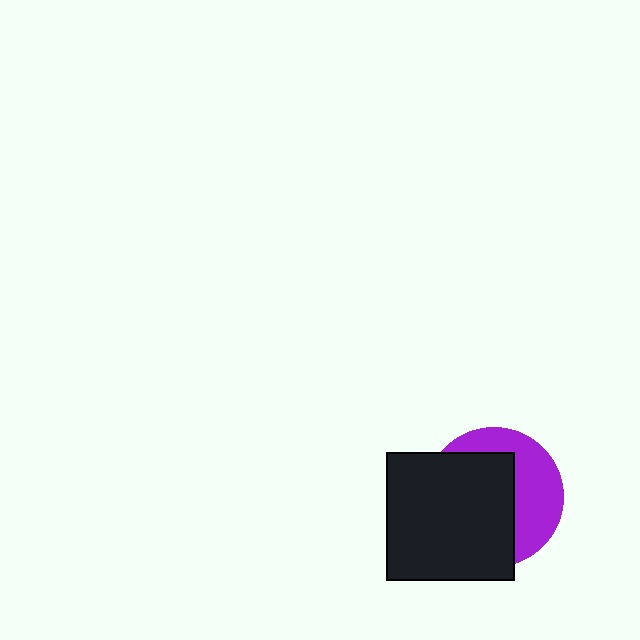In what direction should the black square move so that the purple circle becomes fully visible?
The black square should move left. That is the shortest direction to clear the overlap and leave the purple circle fully visible.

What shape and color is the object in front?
The object in front is a black square.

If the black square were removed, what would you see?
You would see the complete purple circle.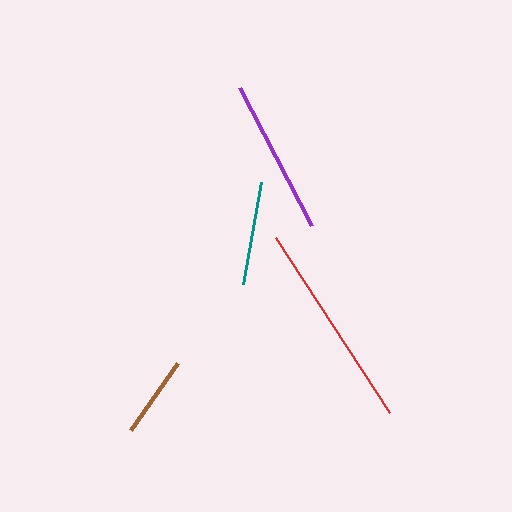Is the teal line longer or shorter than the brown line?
The teal line is longer than the brown line.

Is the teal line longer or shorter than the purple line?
The purple line is longer than the teal line.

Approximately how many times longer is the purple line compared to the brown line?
The purple line is approximately 1.9 times the length of the brown line.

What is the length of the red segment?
The red segment is approximately 209 pixels long.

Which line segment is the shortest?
The brown line is the shortest at approximately 82 pixels.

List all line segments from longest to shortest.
From longest to shortest: red, purple, teal, brown.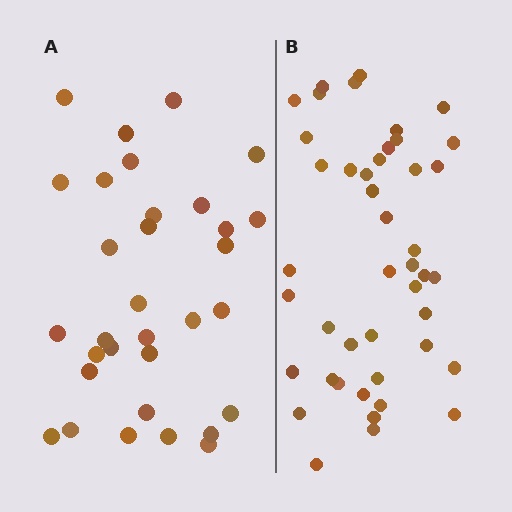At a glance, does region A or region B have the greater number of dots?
Region B (the right region) has more dots.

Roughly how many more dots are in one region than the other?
Region B has roughly 12 or so more dots than region A.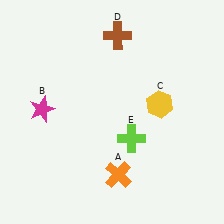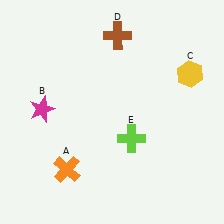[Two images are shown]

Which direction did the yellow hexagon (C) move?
The yellow hexagon (C) moved up.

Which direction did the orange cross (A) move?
The orange cross (A) moved left.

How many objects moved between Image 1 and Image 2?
2 objects moved between the two images.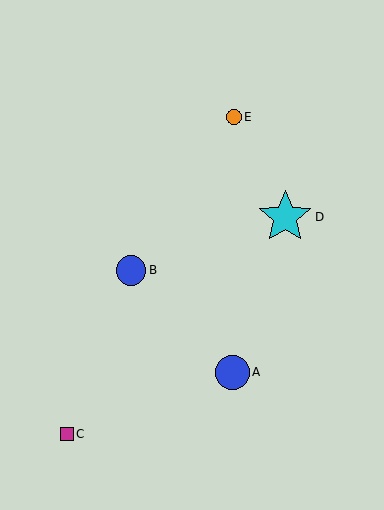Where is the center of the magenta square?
The center of the magenta square is at (67, 434).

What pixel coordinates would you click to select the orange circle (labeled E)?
Click at (234, 117) to select the orange circle E.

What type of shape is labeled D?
Shape D is a cyan star.